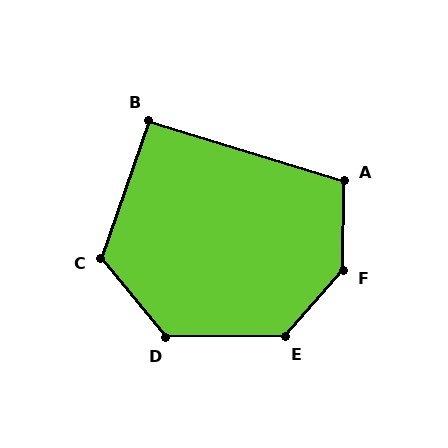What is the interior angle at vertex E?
Approximately 132 degrees (obtuse).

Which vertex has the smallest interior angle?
B, at approximately 92 degrees.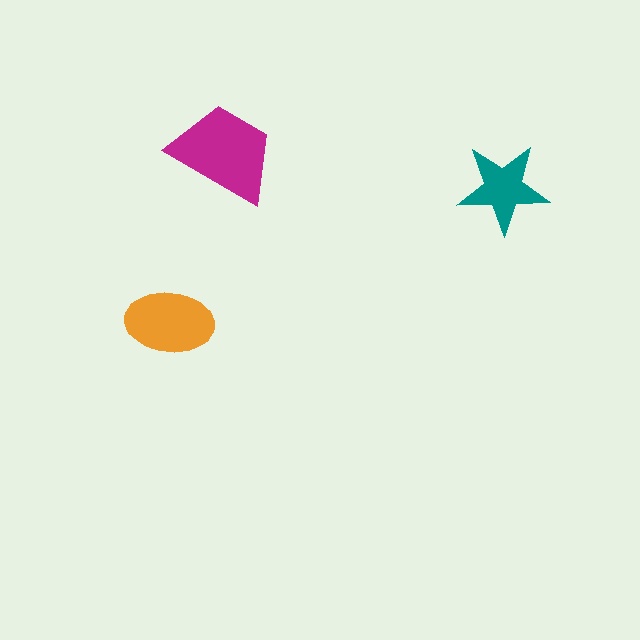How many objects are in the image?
There are 3 objects in the image.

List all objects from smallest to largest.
The teal star, the orange ellipse, the magenta trapezoid.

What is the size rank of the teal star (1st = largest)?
3rd.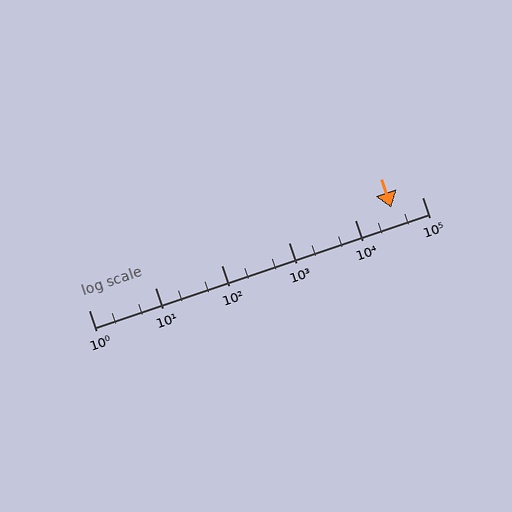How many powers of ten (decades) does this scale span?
The scale spans 5 decades, from 1 to 100000.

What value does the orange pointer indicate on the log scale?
The pointer indicates approximately 34000.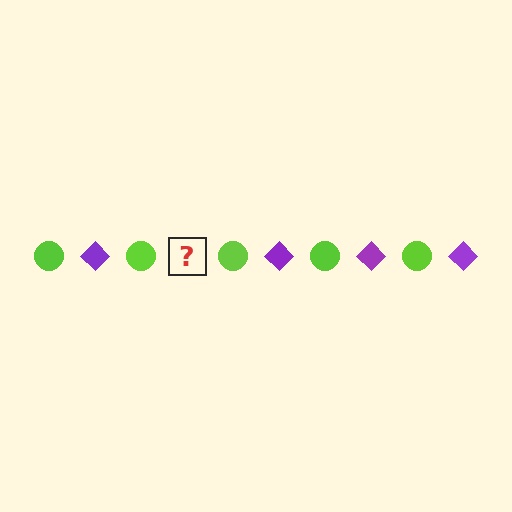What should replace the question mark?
The question mark should be replaced with a purple diamond.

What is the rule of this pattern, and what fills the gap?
The rule is that the pattern alternates between lime circle and purple diamond. The gap should be filled with a purple diamond.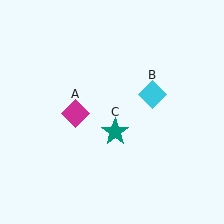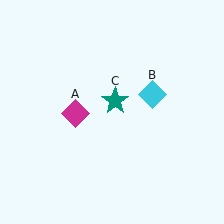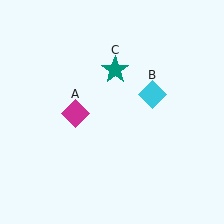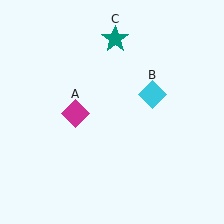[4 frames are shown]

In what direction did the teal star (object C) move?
The teal star (object C) moved up.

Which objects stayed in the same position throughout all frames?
Magenta diamond (object A) and cyan diamond (object B) remained stationary.